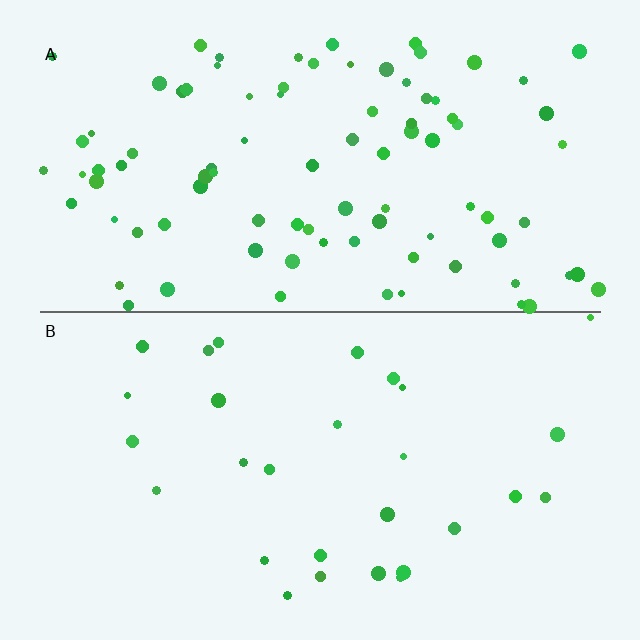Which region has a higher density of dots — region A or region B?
A (the top).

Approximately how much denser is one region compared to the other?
Approximately 3.1× — region A over region B.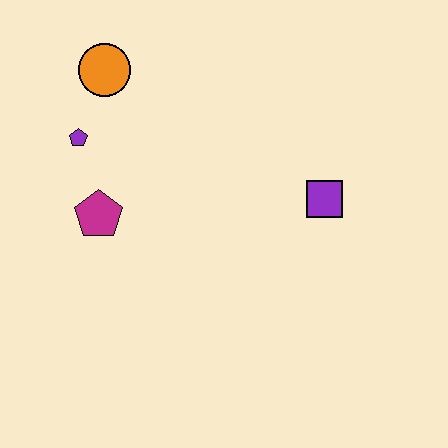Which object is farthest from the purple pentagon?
The purple square is farthest from the purple pentagon.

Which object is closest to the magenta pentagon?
The purple pentagon is closest to the magenta pentagon.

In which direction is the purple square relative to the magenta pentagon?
The purple square is to the right of the magenta pentagon.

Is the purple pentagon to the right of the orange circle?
No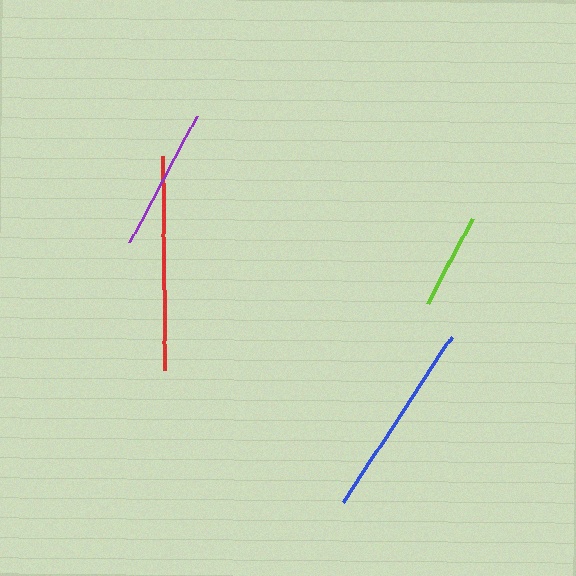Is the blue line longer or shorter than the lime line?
The blue line is longer than the lime line.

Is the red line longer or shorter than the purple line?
The red line is longer than the purple line.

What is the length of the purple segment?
The purple segment is approximately 142 pixels long.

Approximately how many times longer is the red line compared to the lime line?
The red line is approximately 2.2 times the length of the lime line.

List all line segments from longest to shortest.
From longest to shortest: red, blue, purple, lime.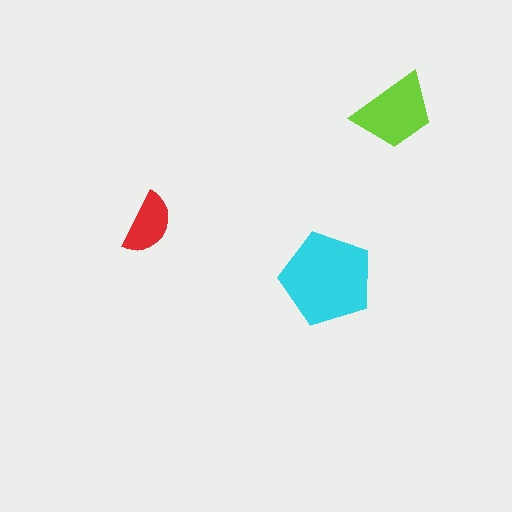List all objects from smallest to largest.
The red semicircle, the lime trapezoid, the cyan pentagon.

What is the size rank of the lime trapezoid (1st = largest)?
2nd.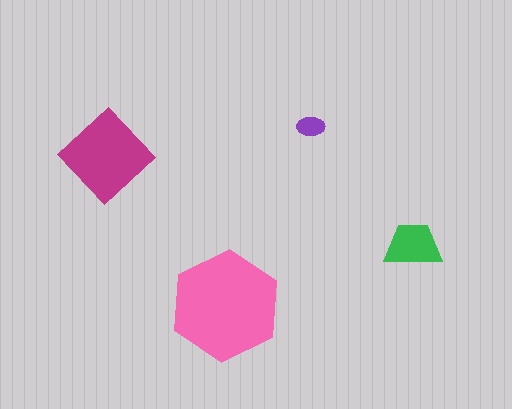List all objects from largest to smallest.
The pink hexagon, the magenta diamond, the green trapezoid, the purple ellipse.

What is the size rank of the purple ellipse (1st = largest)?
4th.